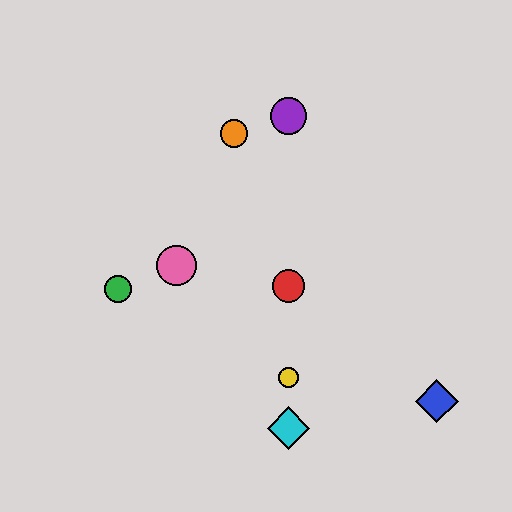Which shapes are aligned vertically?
The red circle, the yellow circle, the purple circle, the cyan diamond are aligned vertically.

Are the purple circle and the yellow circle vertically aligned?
Yes, both are at x≈288.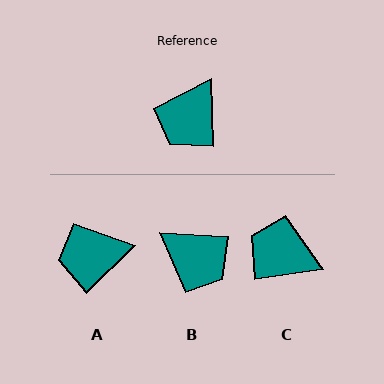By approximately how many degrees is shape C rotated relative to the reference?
Approximately 83 degrees clockwise.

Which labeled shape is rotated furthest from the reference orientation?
B, about 85 degrees away.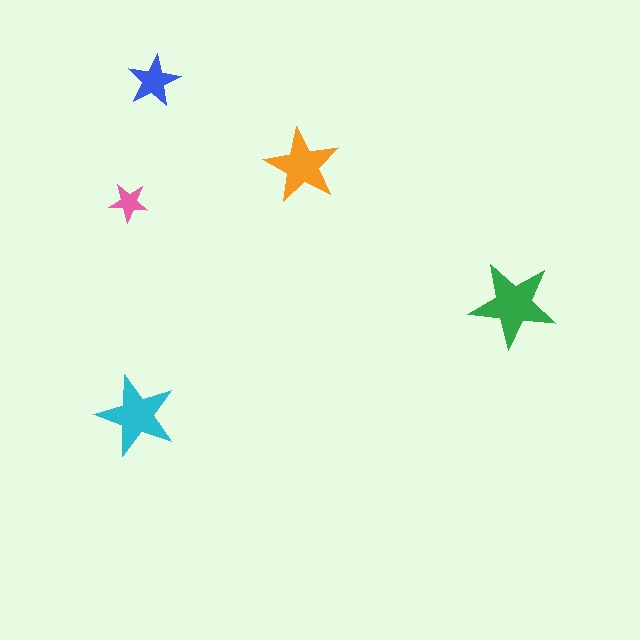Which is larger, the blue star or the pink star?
The blue one.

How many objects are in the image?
There are 5 objects in the image.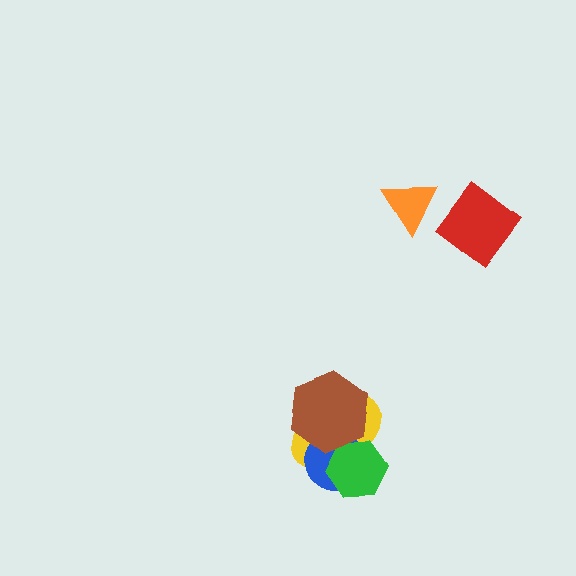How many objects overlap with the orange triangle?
0 objects overlap with the orange triangle.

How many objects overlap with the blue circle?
3 objects overlap with the blue circle.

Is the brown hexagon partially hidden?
No, no other shape covers it.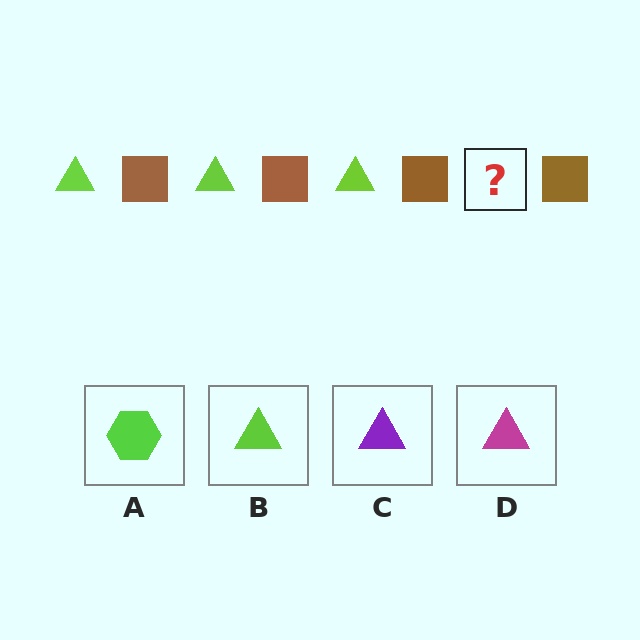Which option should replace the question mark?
Option B.